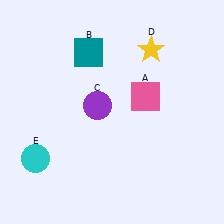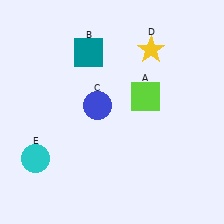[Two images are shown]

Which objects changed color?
A changed from pink to lime. C changed from purple to blue.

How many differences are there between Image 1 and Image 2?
There are 2 differences between the two images.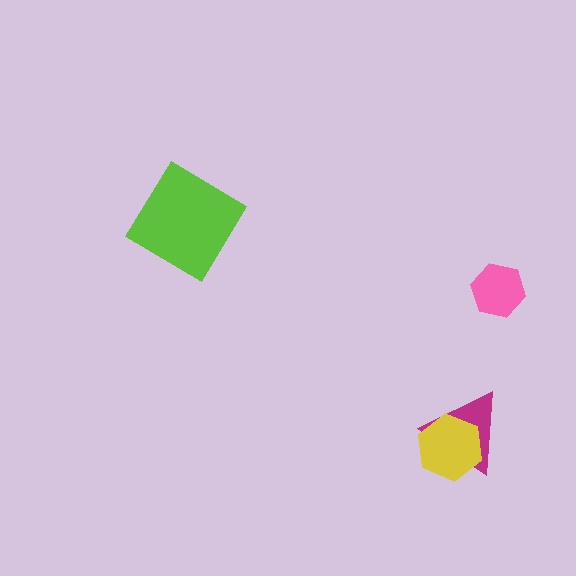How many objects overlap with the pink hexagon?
0 objects overlap with the pink hexagon.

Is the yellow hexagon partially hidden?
No, no other shape covers it.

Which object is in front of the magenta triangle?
The yellow hexagon is in front of the magenta triangle.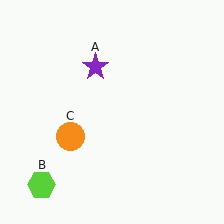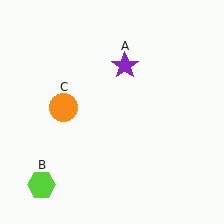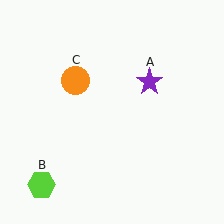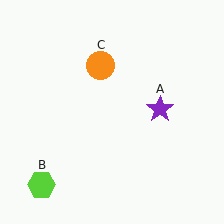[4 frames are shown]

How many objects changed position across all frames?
2 objects changed position: purple star (object A), orange circle (object C).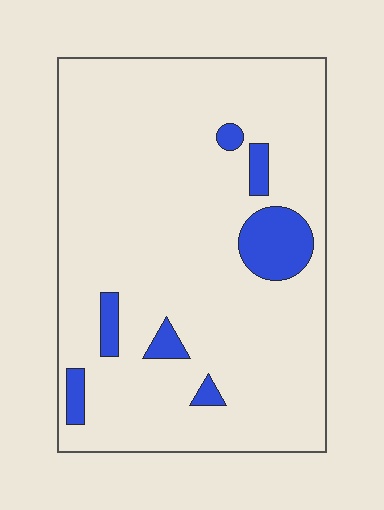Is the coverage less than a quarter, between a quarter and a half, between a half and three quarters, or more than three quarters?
Less than a quarter.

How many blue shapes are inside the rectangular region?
7.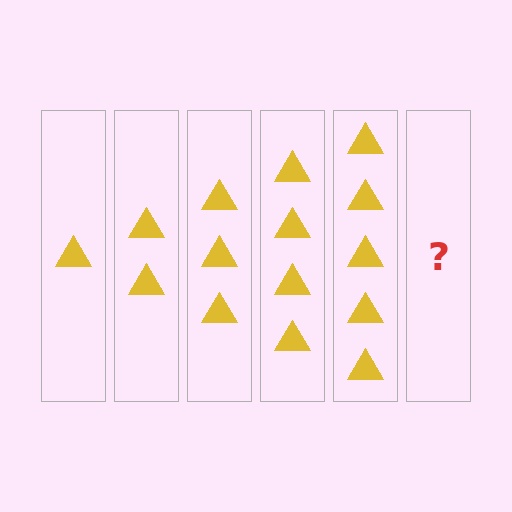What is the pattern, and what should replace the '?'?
The pattern is that each step adds one more triangle. The '?' should be 6 triangles.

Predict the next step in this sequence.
The next step is 6 triangles.